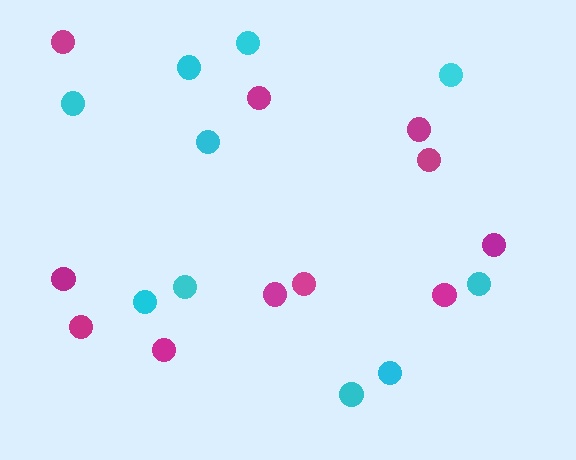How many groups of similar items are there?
There are 2 groups: one group of magenta circles (11) and one group of cyan circles (10).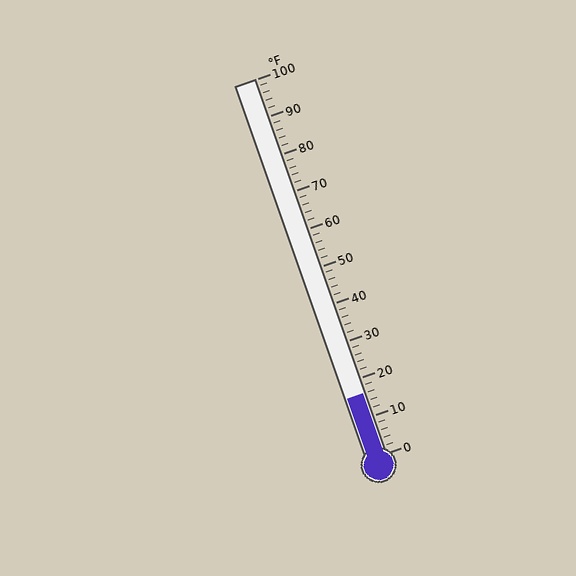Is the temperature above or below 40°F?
The temperature is below 40°F.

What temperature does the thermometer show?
The thermometer shows approximately 16°F.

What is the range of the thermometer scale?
The thermometer scale ranges from 0°F to 100°F.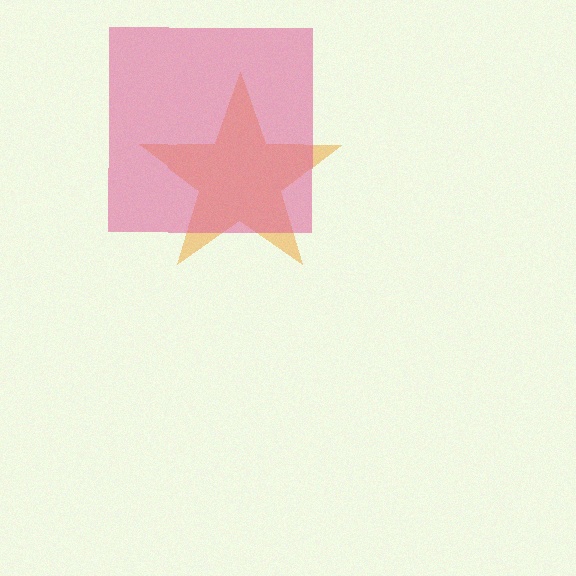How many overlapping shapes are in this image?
There are 2 overlapping shapes in the image.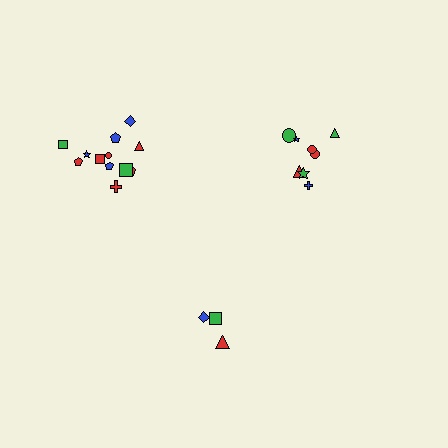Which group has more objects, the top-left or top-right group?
The top-left group.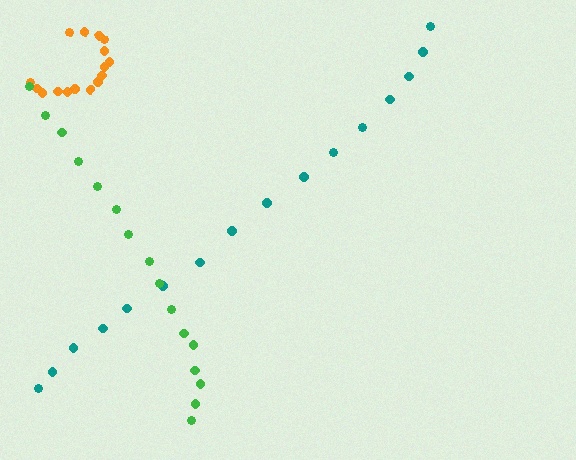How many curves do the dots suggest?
There are 3 distinct paths.